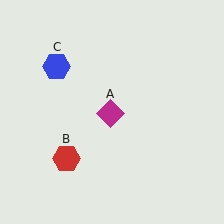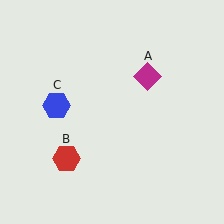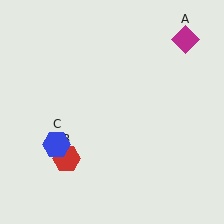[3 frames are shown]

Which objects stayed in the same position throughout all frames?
Red hexagon (object B) remained stationary.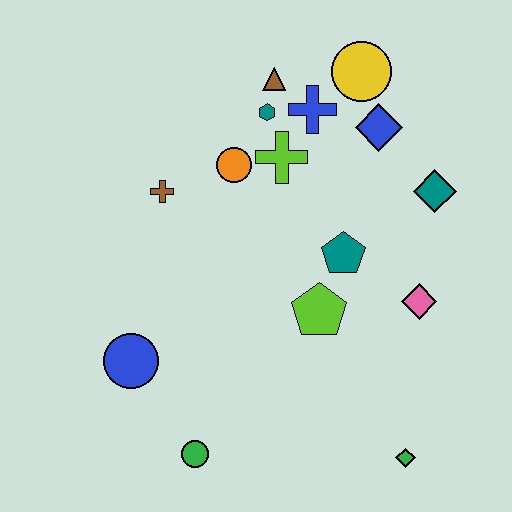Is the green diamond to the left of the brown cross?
No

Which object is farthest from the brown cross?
The green diamond is farthest from the brown cross.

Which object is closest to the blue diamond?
The yellow circle is closest to the blue diamond.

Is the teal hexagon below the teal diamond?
No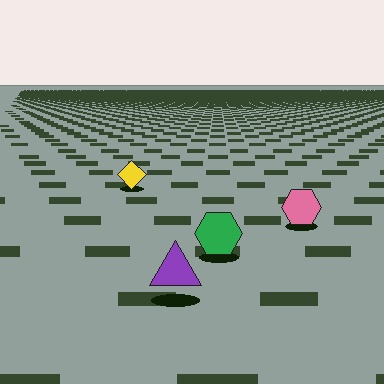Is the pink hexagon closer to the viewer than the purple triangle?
No. The purple triangle is closer — you can tell from the texture gradient: the ground texture is coarser near it.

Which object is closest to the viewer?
The purple triangle is closest. The texture marks near it are larger and more spread out.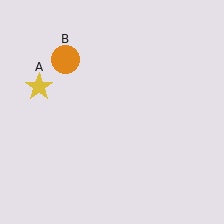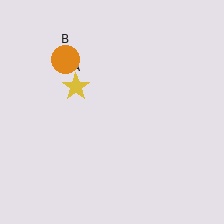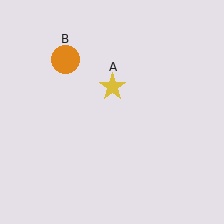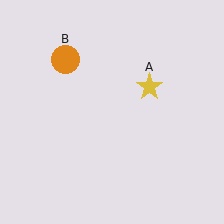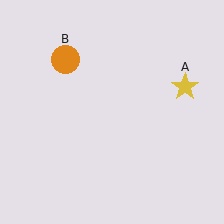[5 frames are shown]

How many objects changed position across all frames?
1 object changed position: yellow star (object A).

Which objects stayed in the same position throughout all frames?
Orange circle (object B) remained stationary.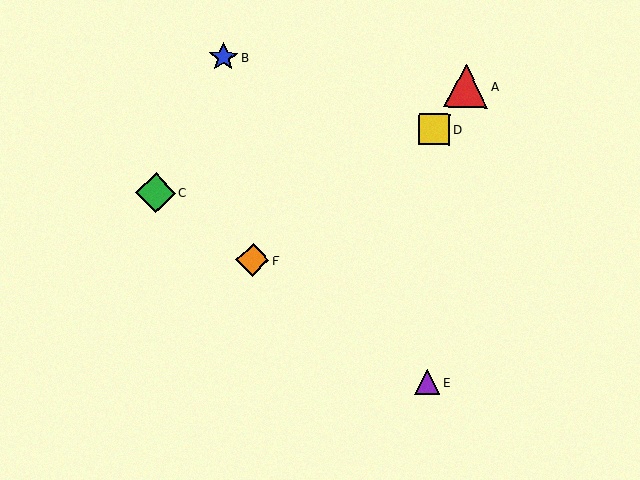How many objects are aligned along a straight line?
3 objects (C, E, F) are aligned along a straight line.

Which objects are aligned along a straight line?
Objects C, E, F are aligned along a straight line.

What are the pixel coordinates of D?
Object D is at (434, 129).